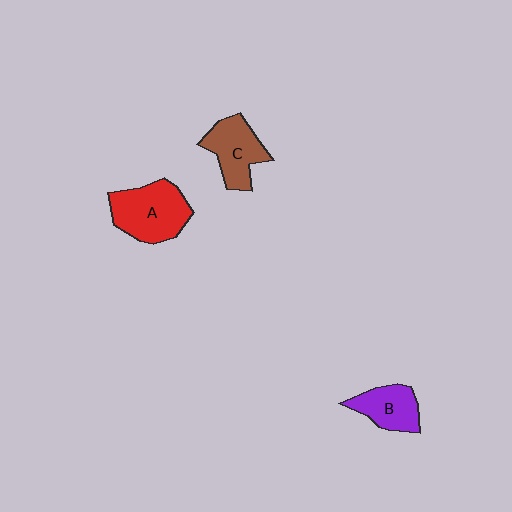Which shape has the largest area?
Shape A (red).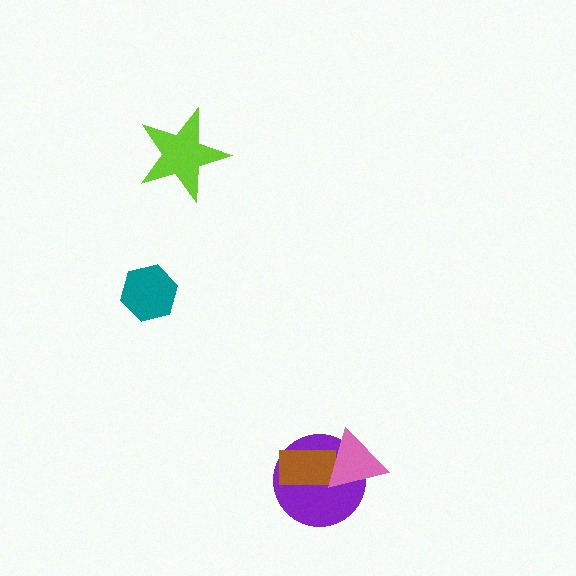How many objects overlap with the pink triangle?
2 objects overlap with the pink triangle.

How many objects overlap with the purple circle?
2 objects overlap with the purple circle.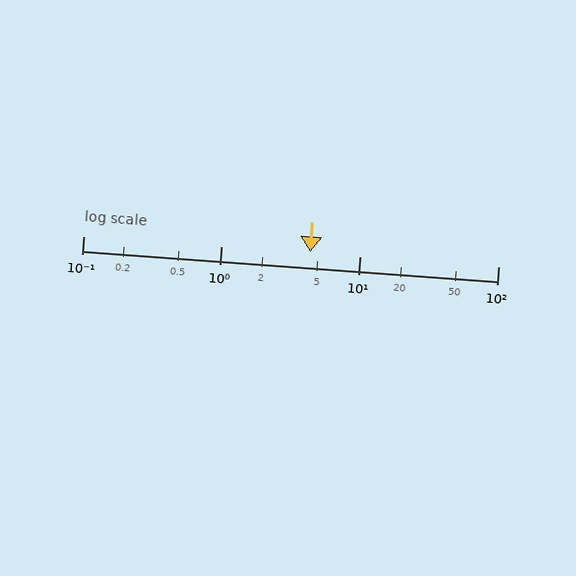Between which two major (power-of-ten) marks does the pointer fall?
The pointer is between 1 and 10.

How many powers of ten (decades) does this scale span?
The scale spans 3 decades, from 0.1 to 100.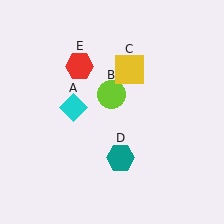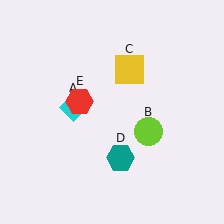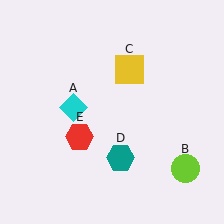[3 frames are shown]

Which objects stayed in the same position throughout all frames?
Cyan diamond (object A) and yellow square (object C) and teal hexagon (object D) remained stationary.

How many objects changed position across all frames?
2 objects changed position: lime circle (object B), red hexagon (object E).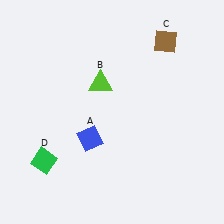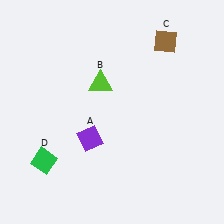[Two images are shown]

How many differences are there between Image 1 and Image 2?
There is 1 difference between the two images.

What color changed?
The diamond (A) changed from blue in Image 1 to purple in Image 2.